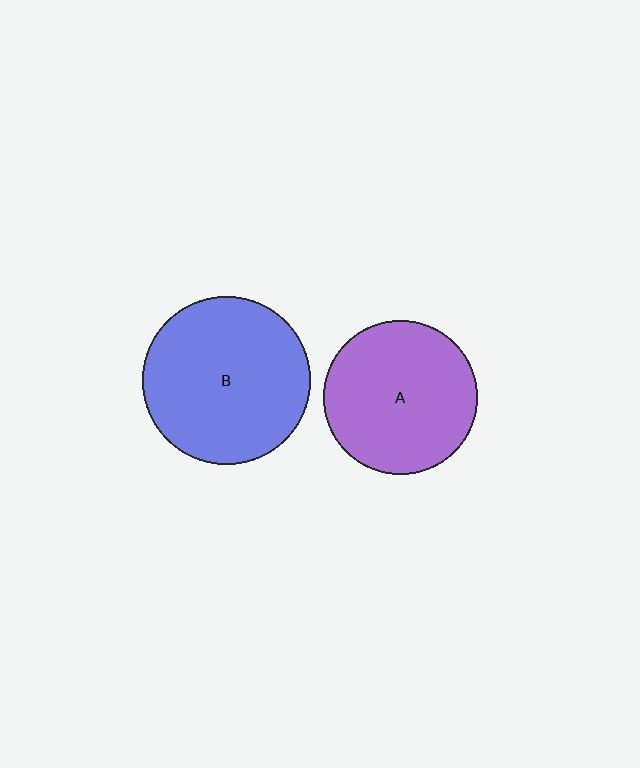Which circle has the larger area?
Circle B (blue).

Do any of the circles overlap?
No, none of the circles overlap.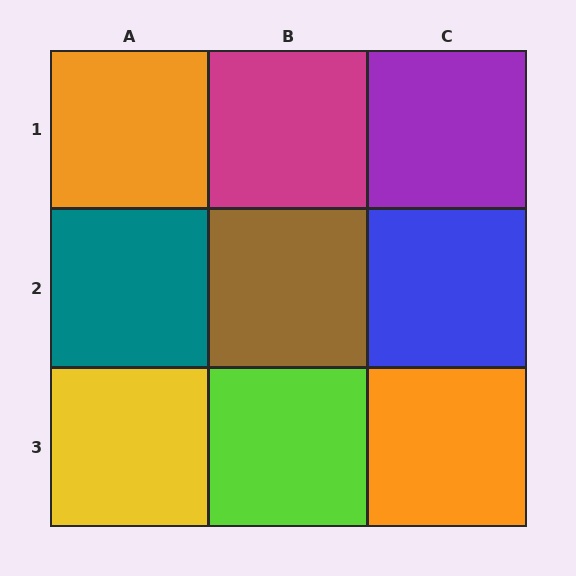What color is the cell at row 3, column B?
Lime.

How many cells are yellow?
1 cell is yellow.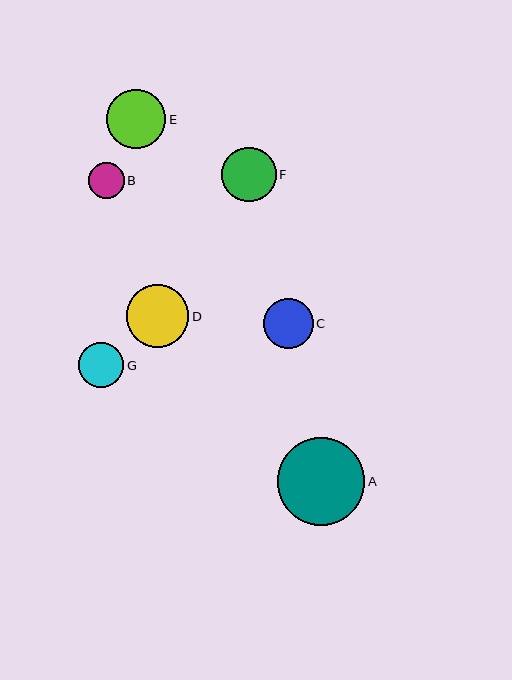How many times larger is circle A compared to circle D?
Circle A is approximately 1.4 times the size of circle D.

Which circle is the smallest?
Circle B is the smallest with a size of approximately 36 pixels.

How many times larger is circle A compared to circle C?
Circle A is approximately 1.8 times the size of circle C.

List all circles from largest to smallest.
From largest to smallest: A, D, E, F, C, G, B.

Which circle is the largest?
Circle A is the largest with a size of approximately 88 pixels.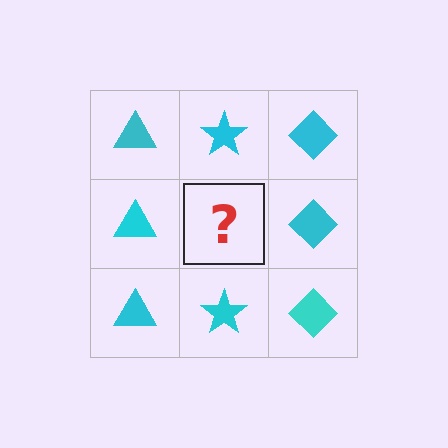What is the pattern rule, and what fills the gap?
The rule is that each column has a consistent shape. The gap should be filled with a cyan star.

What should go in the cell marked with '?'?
The missing cell should contain a cyan star.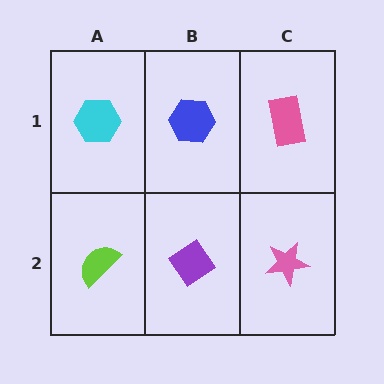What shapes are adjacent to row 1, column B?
A purple diamond (row 2, column B), a cyan hexagon (row 1, column A), a pink rectangle (row 1, column C).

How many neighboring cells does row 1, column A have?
2.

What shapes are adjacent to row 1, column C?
A pink star (row 2, column C), a blue hexagon (row 1, column B).